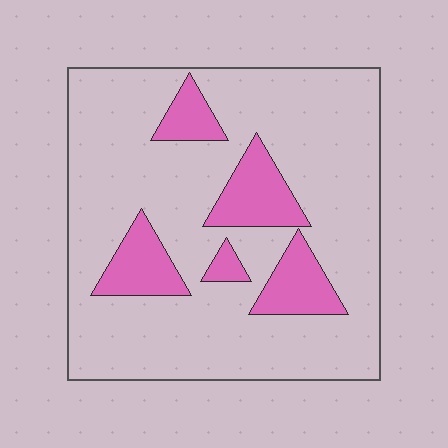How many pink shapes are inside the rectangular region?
5.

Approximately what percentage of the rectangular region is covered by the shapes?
Approximately 20%.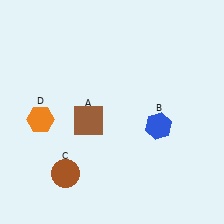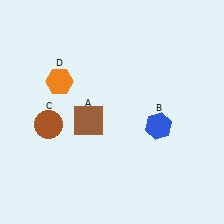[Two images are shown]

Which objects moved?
The objects that moved are: the brown circle (C), the orange hexagon (D).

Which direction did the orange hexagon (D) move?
The orange hexagon (D) moved up.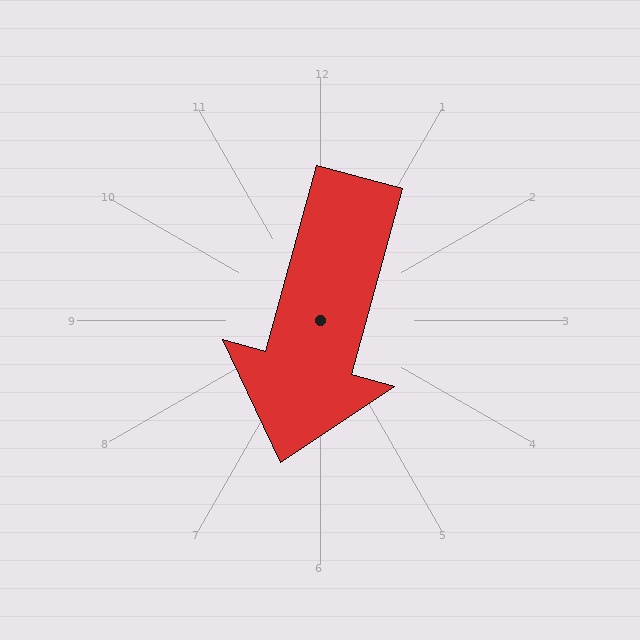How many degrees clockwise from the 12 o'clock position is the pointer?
Approximately 195 degrees.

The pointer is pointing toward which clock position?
Roughly 7 o'clock.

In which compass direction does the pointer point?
South.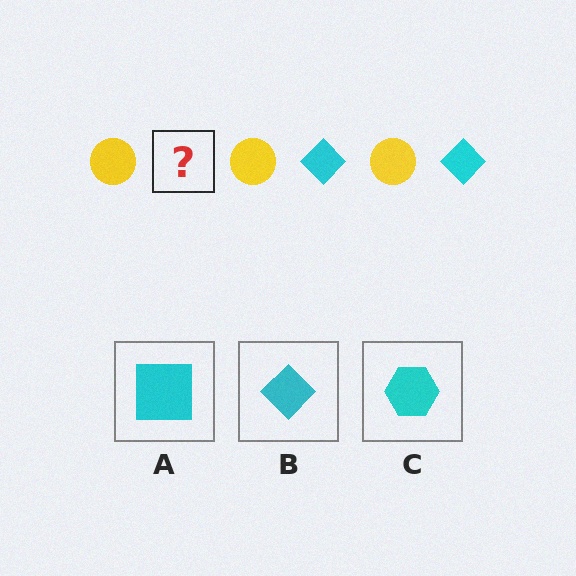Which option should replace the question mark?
Option B.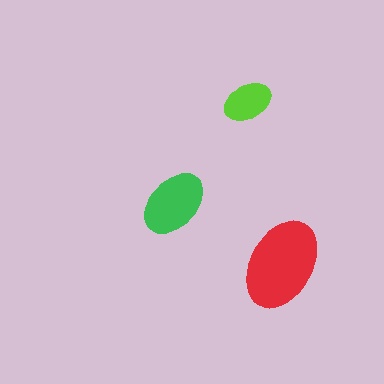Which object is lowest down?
The red ellipse is bottommost.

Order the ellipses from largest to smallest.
the red one, the green one, the lime one.